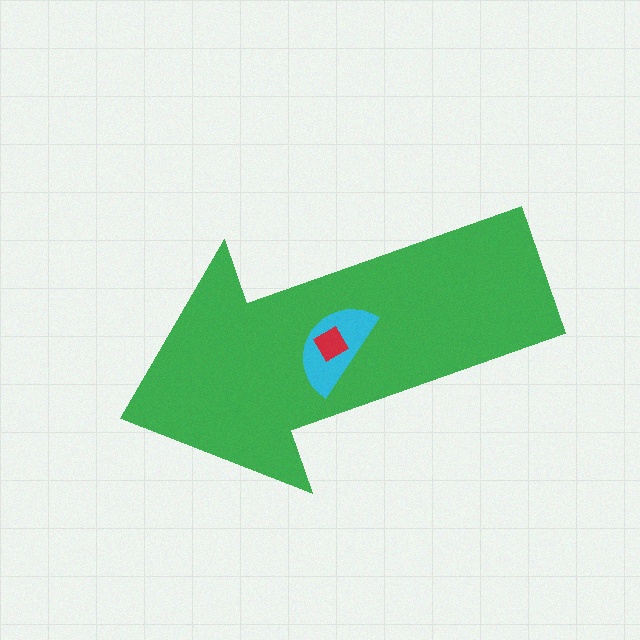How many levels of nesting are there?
3.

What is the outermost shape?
The green arrow.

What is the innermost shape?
The red diamond.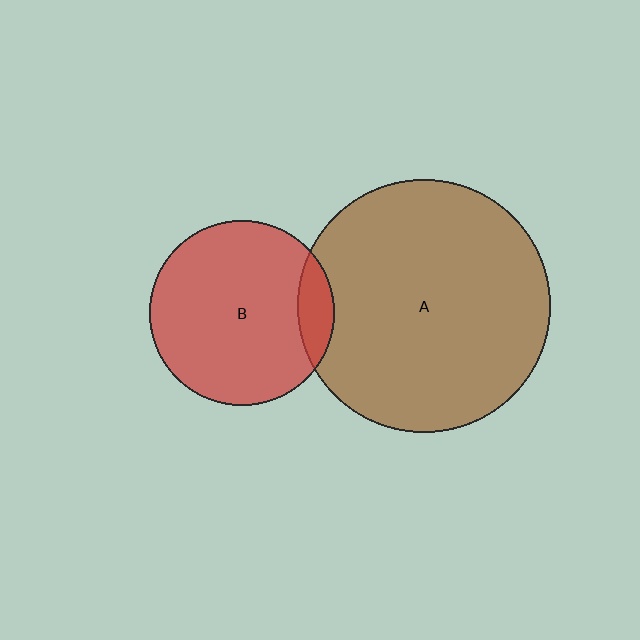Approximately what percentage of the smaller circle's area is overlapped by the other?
Approximately 10%.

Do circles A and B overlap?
Yes.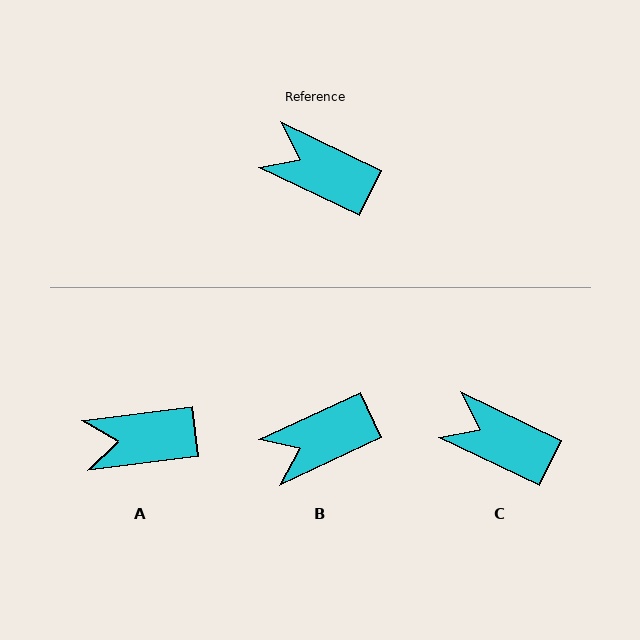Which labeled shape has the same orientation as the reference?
C.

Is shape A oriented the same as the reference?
No, it is off by about 33 degrees.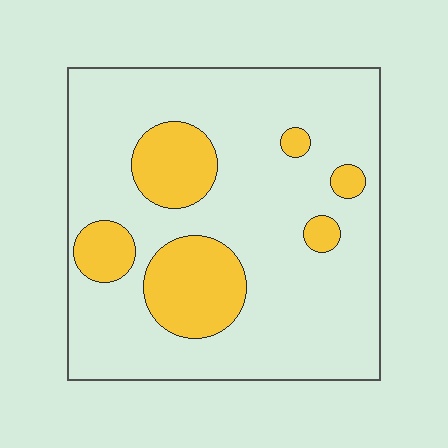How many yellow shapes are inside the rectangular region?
6.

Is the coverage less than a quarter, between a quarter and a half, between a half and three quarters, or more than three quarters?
Less than a quarter.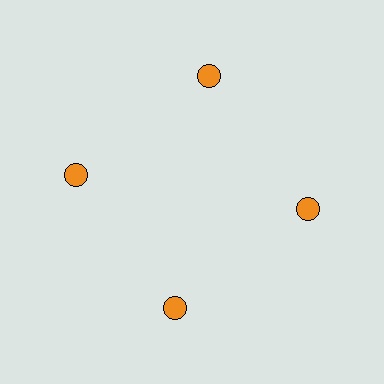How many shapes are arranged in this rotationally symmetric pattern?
There are 4 shapes, arranged in 4 groups of 1.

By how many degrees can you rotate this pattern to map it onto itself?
The pattern maps onto itself every 90 degrees of rotation.